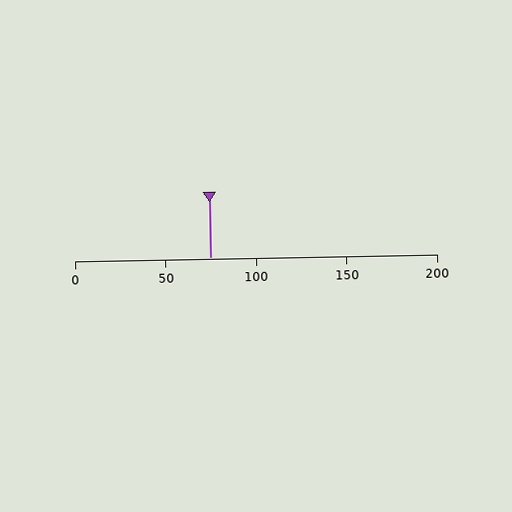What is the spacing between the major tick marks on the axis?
The major ticks are spaced 50 apart.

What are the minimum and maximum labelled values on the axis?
The axis runs from 0 to 200.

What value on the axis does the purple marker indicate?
The marker indicates approximately 75.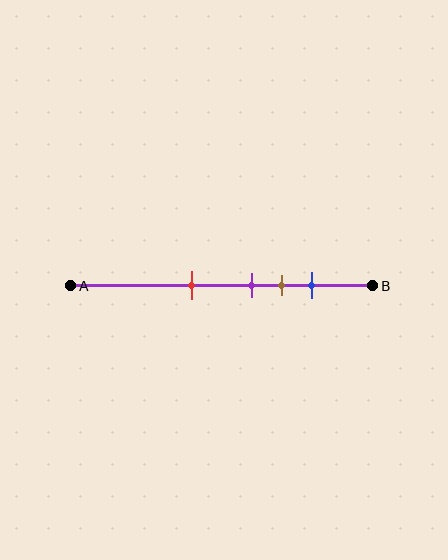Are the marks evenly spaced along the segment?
No, the marks are not evenly spaced.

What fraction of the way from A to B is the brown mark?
The brown mark is approximately 70% (0.7) of the way from A to B.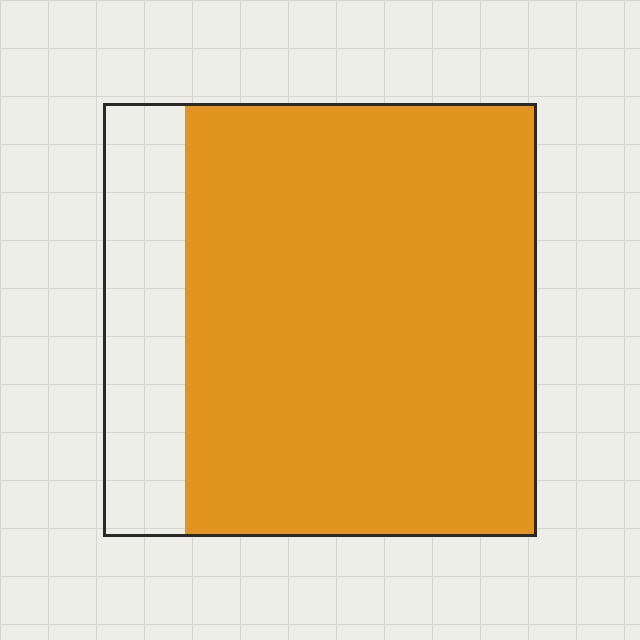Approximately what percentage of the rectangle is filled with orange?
Approximately 80%.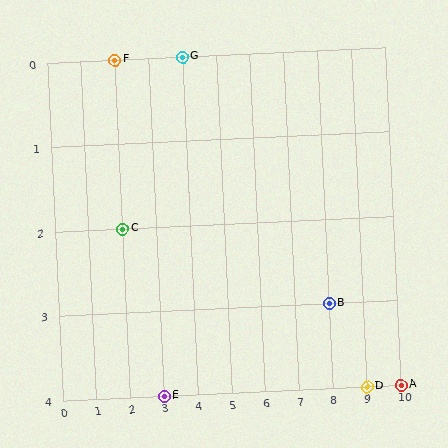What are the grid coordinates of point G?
Point G is at grid coordinates (4, 0).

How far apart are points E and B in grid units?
Points E and B are 5 columns and 1 row apart (about 5.1 grid units diagonally).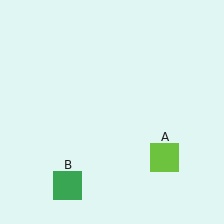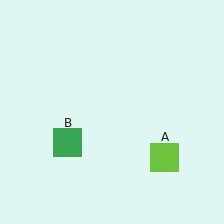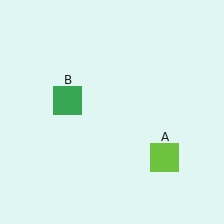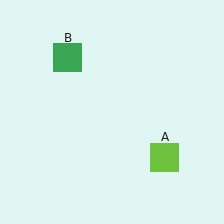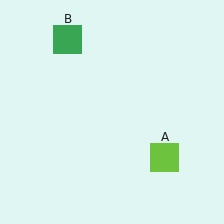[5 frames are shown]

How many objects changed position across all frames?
1 object changed position: green square (object B).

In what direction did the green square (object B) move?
The green square (object B) moved up.